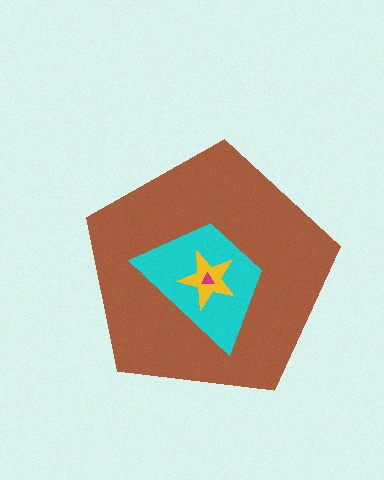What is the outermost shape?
The brown pentagon.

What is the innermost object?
The magenta triangle.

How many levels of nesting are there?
4.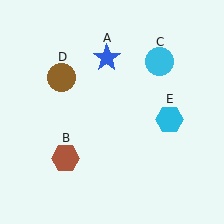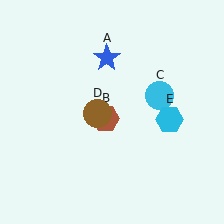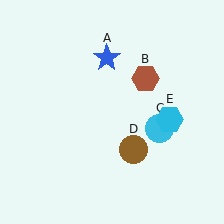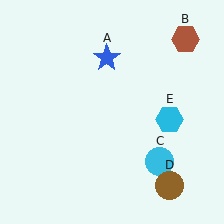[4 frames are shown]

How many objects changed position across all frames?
3 objects changed position: brown hexagon (object B), cyan circle (object C), brown circle (object D).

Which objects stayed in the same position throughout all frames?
Blue star (object A) and cyan hexagon (object E) remained stationary.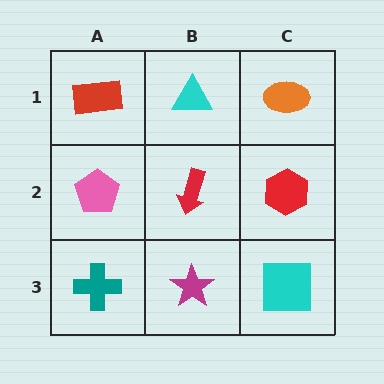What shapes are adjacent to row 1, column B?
A red arrow (row 2, column B), a red rectangle (row 1, column A), an orange ellipse (row 1, column C).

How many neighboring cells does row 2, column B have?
4.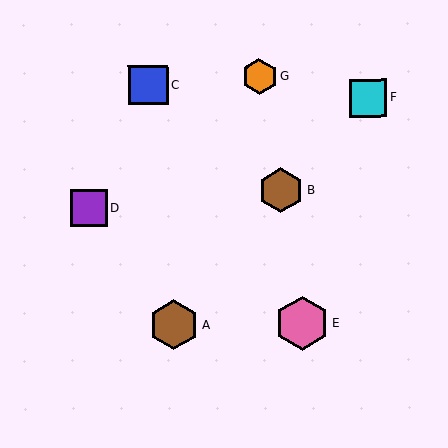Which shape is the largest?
The pink hexagon (labeled E) is the largest.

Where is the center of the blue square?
The center of the blue square is at (148, 85).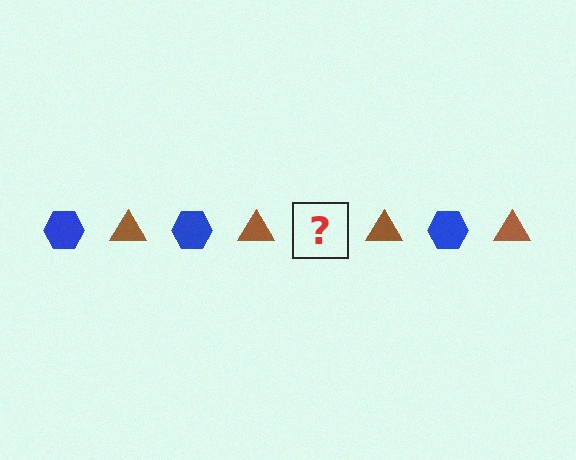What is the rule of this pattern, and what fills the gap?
The rule is that the pattern alternates between blue hexagon and brown triangle. The gap should be filled with a blue hexagon.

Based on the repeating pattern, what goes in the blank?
The blank should be a blue hexagon.